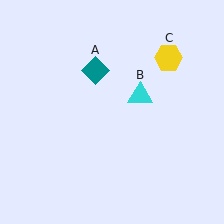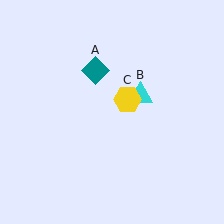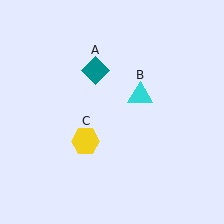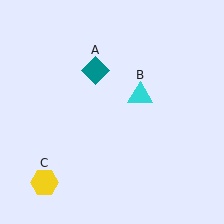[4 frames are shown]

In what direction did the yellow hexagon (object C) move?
The yellow hexagon (object C) moved down and to the left.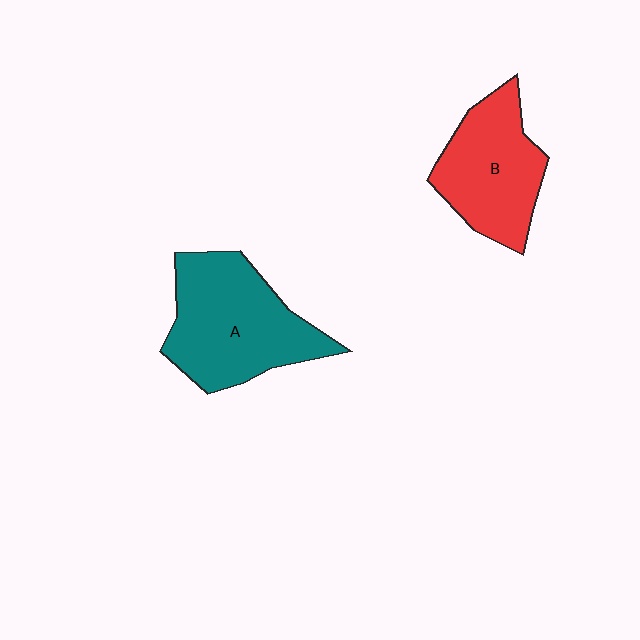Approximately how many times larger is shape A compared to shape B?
Approximately 1.3 times.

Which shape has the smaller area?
Shape B (red).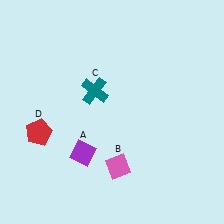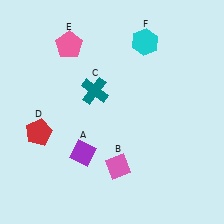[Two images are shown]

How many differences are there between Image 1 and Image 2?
There are 2 differences between the two images.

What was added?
A pink pentagon (E), a cyan hexagon (F) were added in Image 2.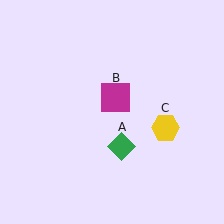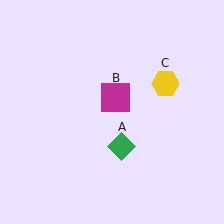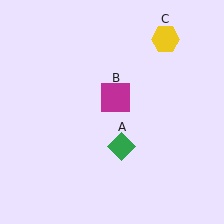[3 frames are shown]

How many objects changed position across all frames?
1 object changed position: yellow hexagon (object C).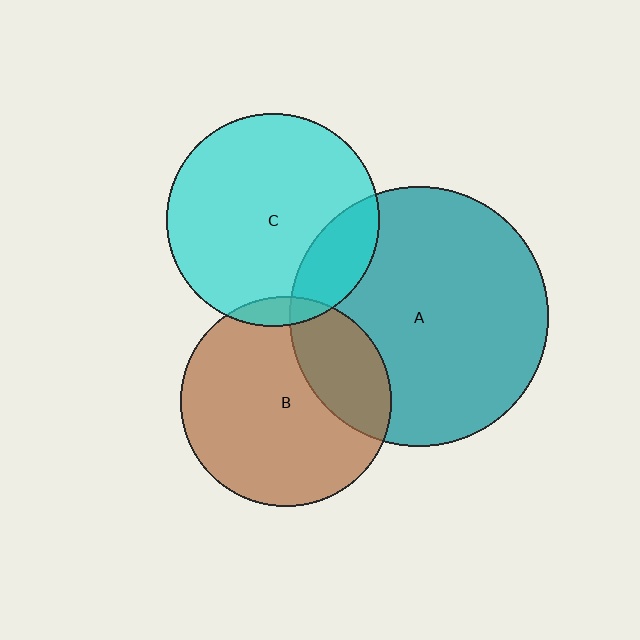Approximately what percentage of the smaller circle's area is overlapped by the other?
Approximately 25%.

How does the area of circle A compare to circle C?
Approximately 1.5 times.